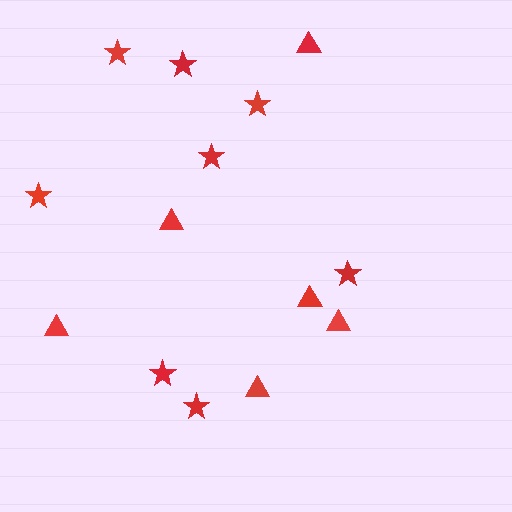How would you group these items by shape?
There are 2 groups: one group of stars (8) and one group of triangles (6).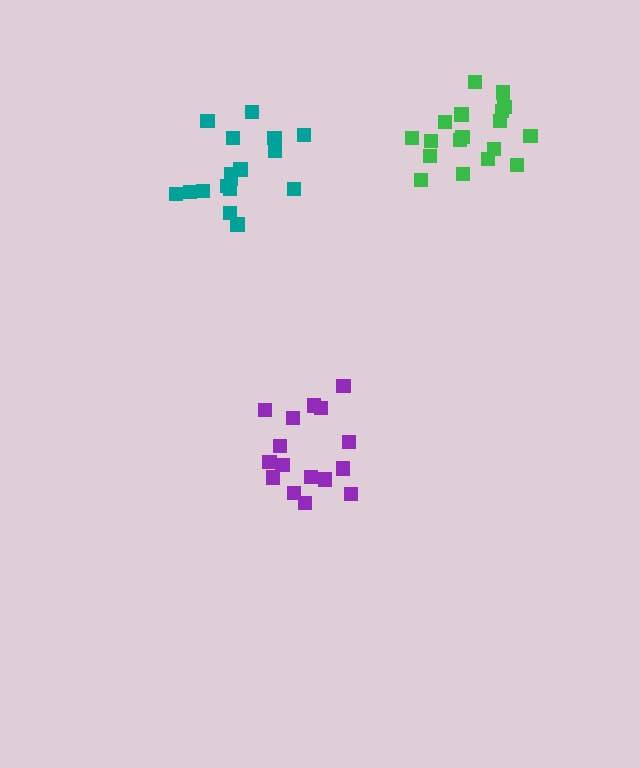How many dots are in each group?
Group 1: 17 dots, Group 2: 19 dots, Group 3: 17 dots (53 total).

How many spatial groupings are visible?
There are 3 spatial groupings.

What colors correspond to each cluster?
The clusters are colored: teal, green, purple.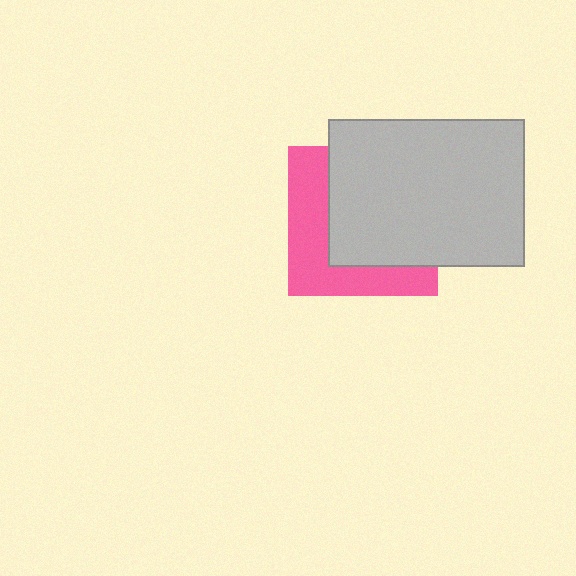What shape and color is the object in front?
The object in front is a light gray rectangle.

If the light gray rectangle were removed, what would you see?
You would see the complete pink square.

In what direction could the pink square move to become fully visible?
The pink square could move toward the lower-left. That would shift it out from behind the light gray rectangle entirely.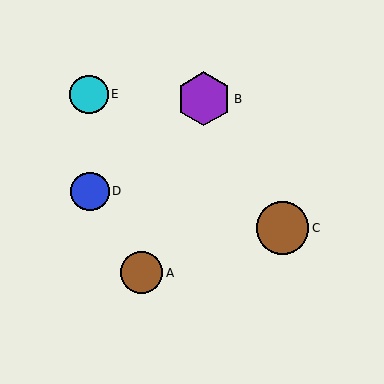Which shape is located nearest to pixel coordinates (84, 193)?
The blue circle (labeled D) at (90, 191) is nearest to that location.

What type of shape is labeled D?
Shape D is a blue circle.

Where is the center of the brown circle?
The center of the brown circle is at (282, 228).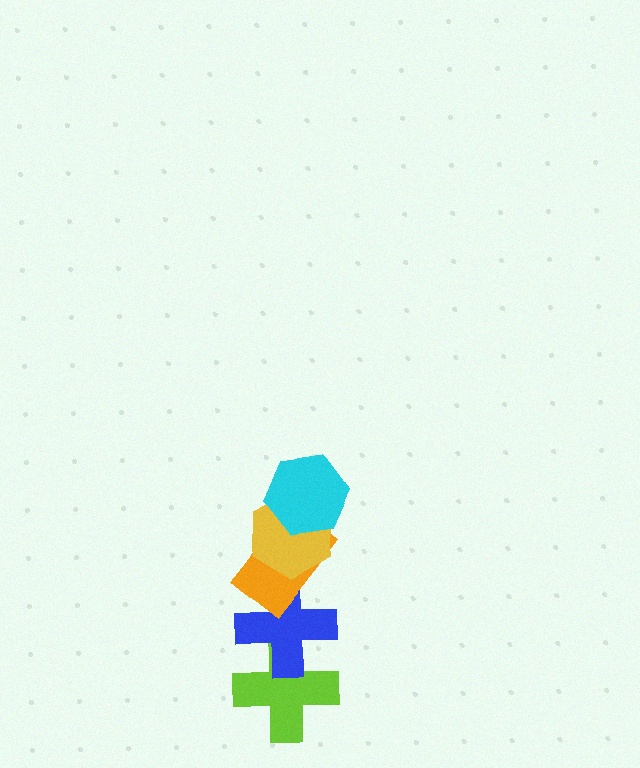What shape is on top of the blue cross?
The orange rectangle is on top of the blue cross.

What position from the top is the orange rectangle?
The orange rectangle is 3rd from the top.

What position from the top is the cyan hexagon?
The cyan hexagon is 1st from the top.